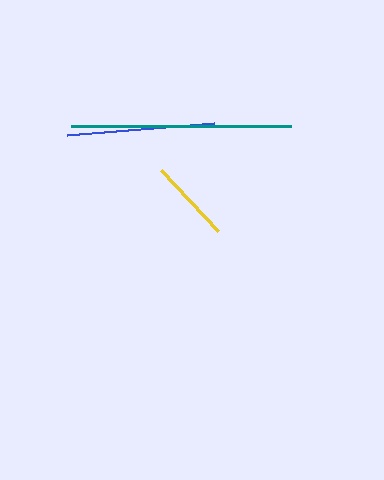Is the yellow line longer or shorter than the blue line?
The blue line is longer than the yellow line.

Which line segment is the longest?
The teal line is the longest at approximately 220 pixels.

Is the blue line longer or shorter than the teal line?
The teal line is longer than the blue line.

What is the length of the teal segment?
The teal segment is approximately 220 pixels long.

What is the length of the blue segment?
The blue segment is approximately 147 pixels long.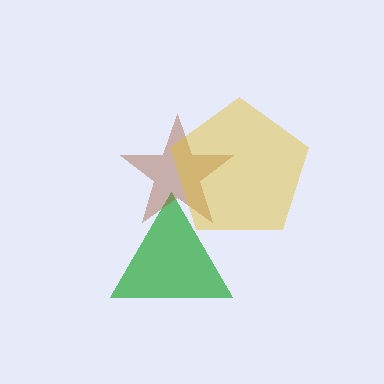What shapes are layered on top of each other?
The layered shapes are: a green triangle, a brown star, a yellow pentagon.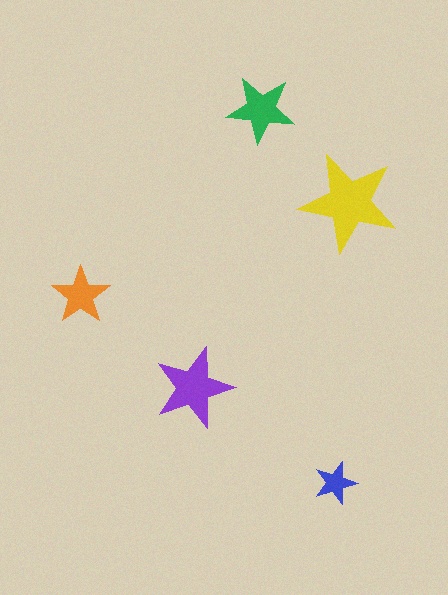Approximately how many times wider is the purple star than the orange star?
About 1.5 times wider.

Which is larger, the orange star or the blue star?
The orange one.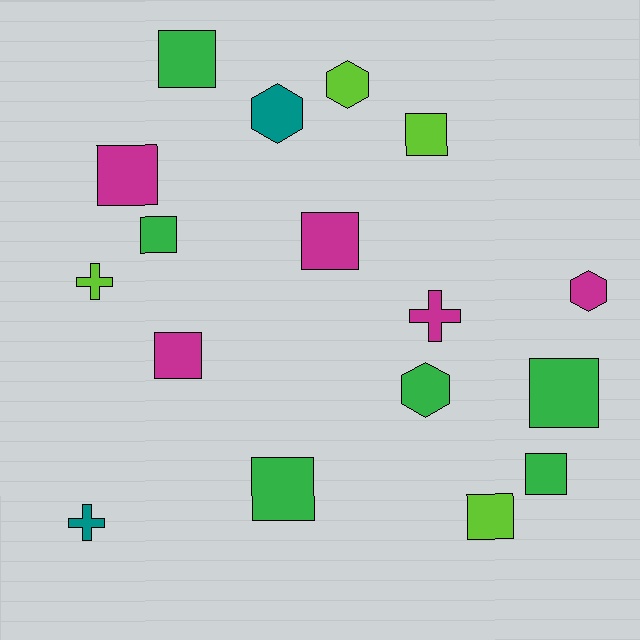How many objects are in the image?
There are 17 objects.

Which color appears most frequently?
Green, with 6 objects.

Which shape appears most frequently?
Square, with 10 objects.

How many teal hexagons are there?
There is 1 teal hexagon.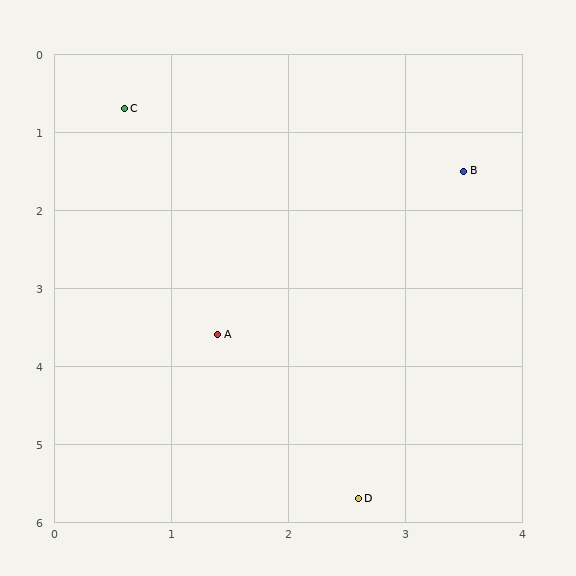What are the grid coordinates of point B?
Point B is at approximately (3.5, 1.5).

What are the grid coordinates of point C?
Point C is at approximately (0.6, 0.7).